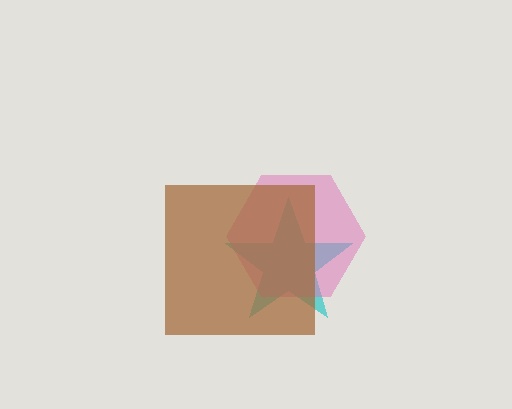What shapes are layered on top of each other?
The layered shapes are: a cyan star, a pink hexagon, a brown square.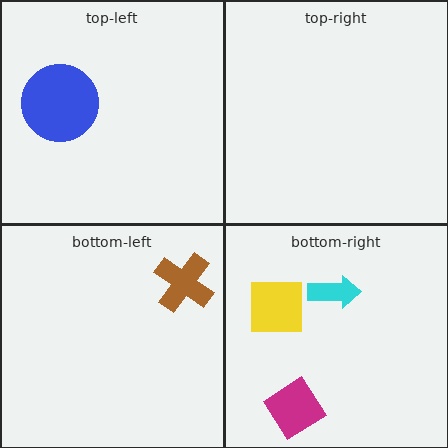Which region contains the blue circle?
The top-left region.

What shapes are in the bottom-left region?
The brown cross.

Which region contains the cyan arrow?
The bottom-right region.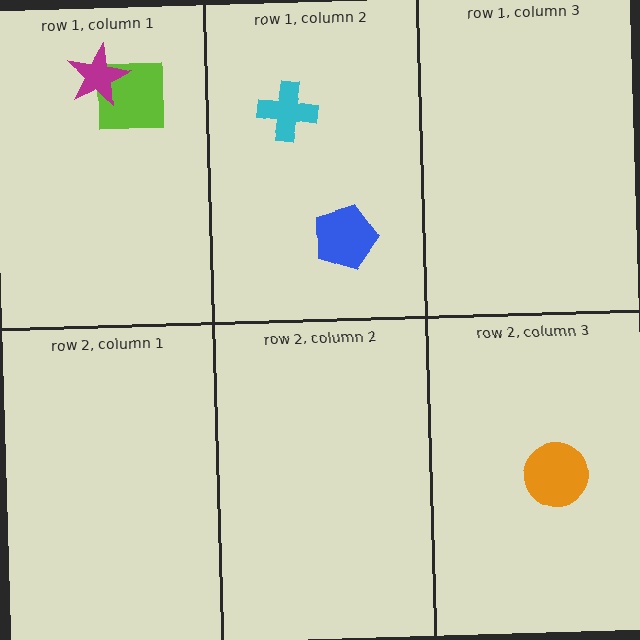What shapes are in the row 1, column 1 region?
The lime square, the magenta star.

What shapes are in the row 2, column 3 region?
The orange circle.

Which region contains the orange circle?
The row 2, column 3 region.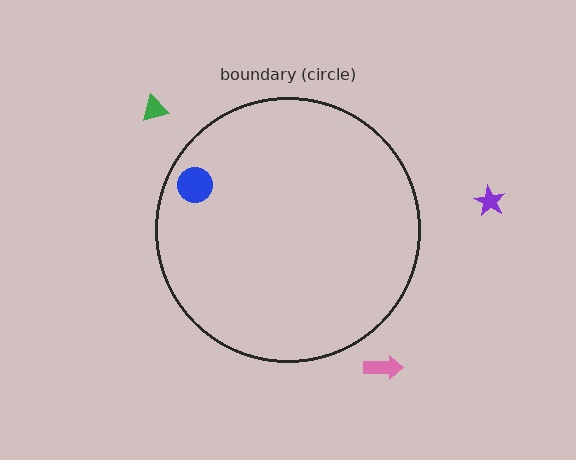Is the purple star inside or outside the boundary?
Outside.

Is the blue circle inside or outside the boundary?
Inside.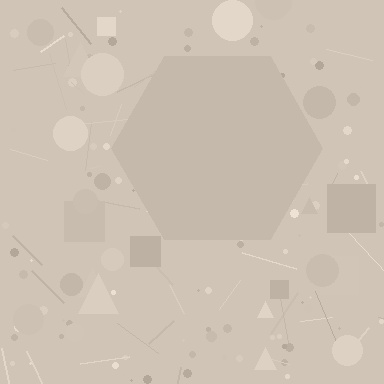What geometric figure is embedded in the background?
A hexagon is embedded in the background.